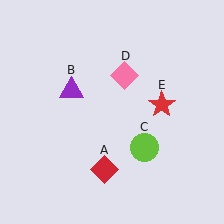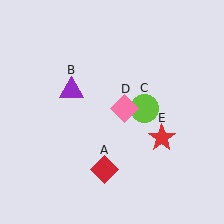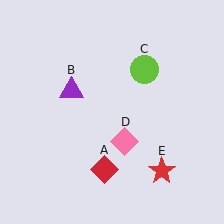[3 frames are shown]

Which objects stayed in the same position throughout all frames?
Red diamond (object A) and purple triangle (object B) remained stationary.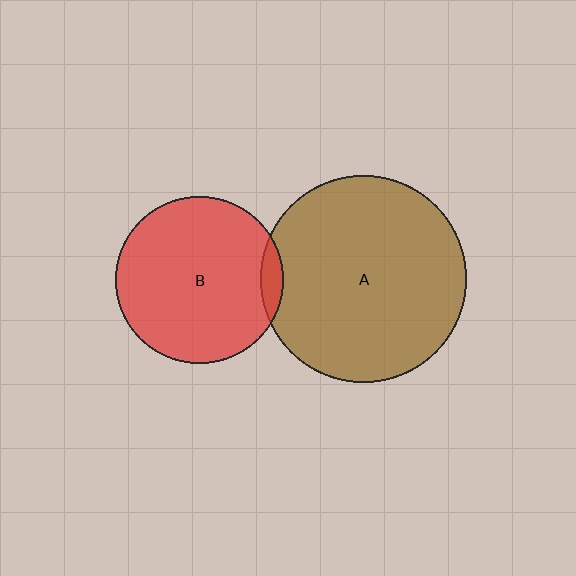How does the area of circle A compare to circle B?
Approximately 1.5 times.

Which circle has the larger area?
Circle A (brown).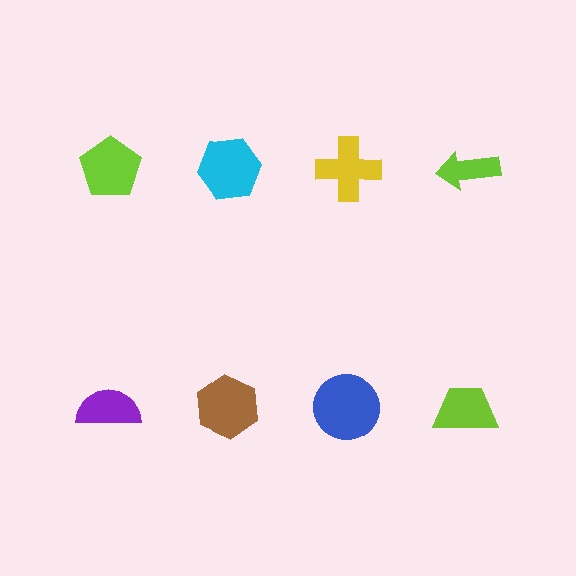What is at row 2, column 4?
A lime trapezoid.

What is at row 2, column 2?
A brown hexagon.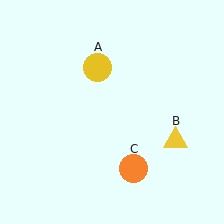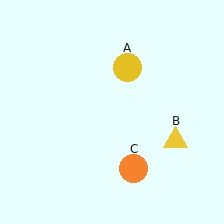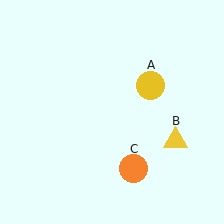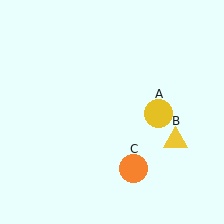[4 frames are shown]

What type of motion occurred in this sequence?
The yellow circle (object A) rotated clockwise around the center of the scene.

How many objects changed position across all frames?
1 object changed position: yellow circle (object A).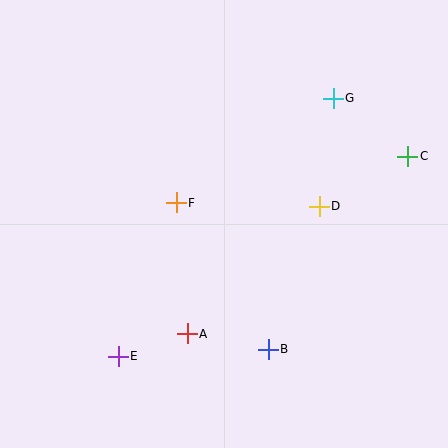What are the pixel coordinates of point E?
Point E is at (118, 356).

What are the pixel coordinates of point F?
Point F is at (176, 203).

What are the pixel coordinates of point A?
Point A is at (187, 334).